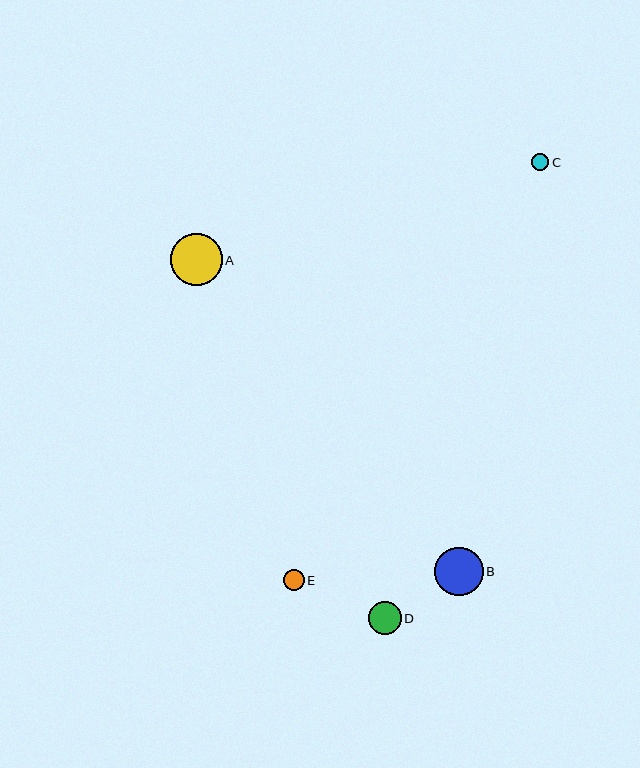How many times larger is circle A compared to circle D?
Circle A is approximately 1.6 times the size of circle D.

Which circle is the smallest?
Circle C is the smallest with a size of approximately 17 pixels.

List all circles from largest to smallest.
From largest to smallest: A, B, D, E, C.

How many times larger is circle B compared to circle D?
Circle B is approximately 1.5 times the size of circle D.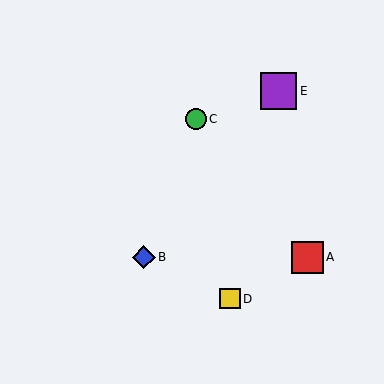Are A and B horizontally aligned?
Yes, both are at y≈257.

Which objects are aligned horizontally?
Objects A, B are aligned horizontally.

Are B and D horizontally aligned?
No, B is at y≈257 and D is at y≈299.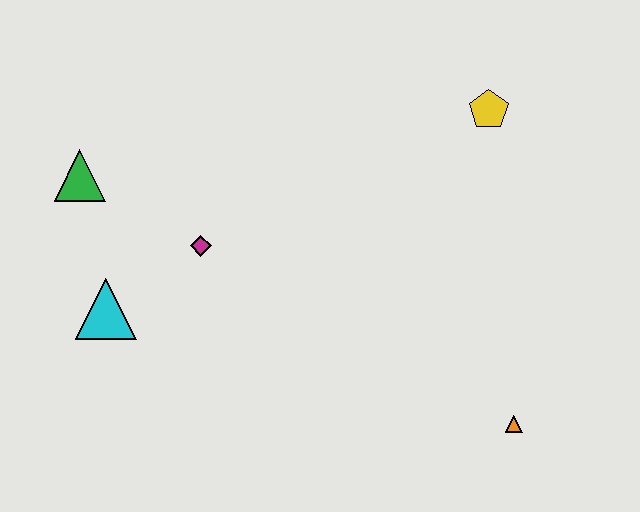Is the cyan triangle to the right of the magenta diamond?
No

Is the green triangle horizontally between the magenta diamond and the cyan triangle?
No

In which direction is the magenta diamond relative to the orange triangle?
The magenta diamond is to the left of the orange triangle.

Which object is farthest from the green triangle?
The orange triangle is farthest from the green triangle.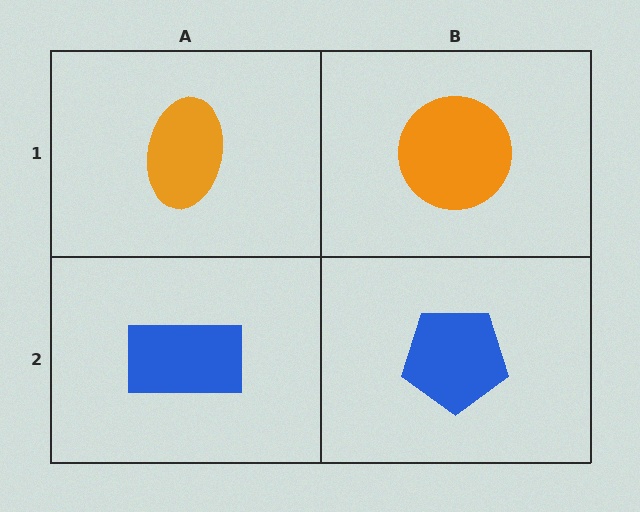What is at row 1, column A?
An orange ellipse.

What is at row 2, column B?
A blue pentagon.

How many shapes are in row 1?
2 shapes.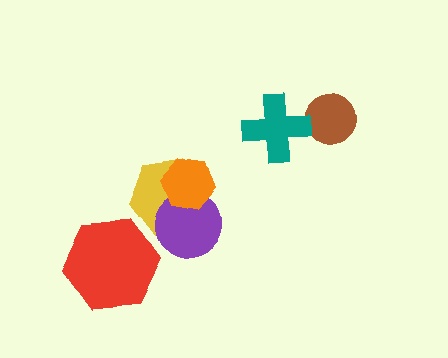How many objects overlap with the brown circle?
0 objects overlap with the brown circle.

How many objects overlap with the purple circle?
2 objects overlap with the purple circle.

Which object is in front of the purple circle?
The orange hexagon is in front of the purple circle.